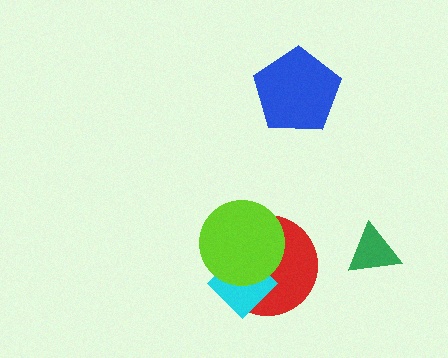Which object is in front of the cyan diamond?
The lime circle is in front of the cyan diamond.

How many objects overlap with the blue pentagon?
0 objects overlap with the blue pentagon.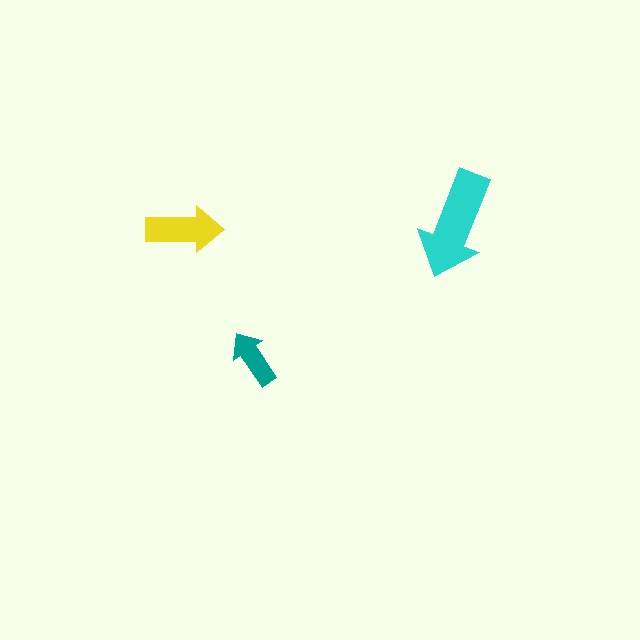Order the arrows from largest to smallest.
the cyan one, the yellow one, the teal one.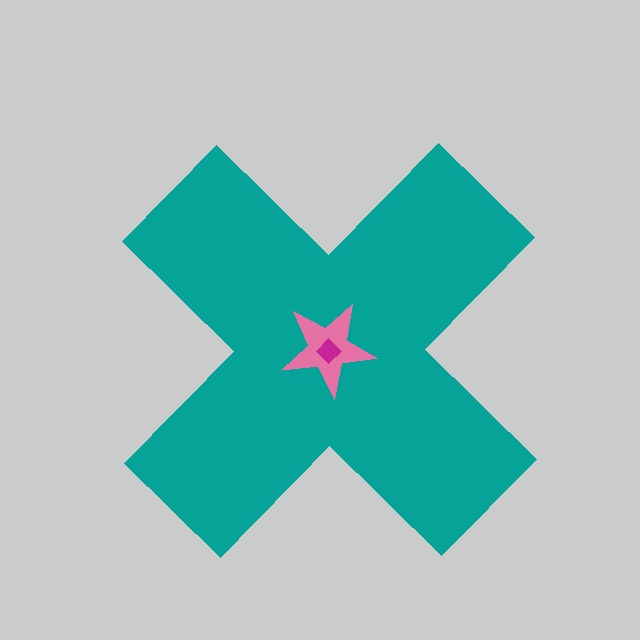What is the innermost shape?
The magenta diamond.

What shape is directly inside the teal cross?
The pink star.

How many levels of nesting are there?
3.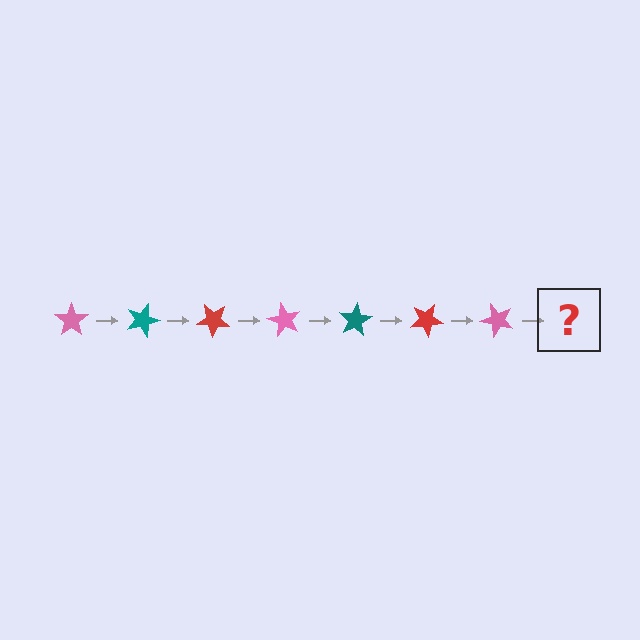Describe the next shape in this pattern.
It should be a teal star, rotated 140 degrees from the start.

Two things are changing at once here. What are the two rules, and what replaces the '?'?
The two rules are that it rotates 20 degrees each step and the color cycles through pink, teal, and red. The '?' should be a teal star, rotated 140 degrees from the start.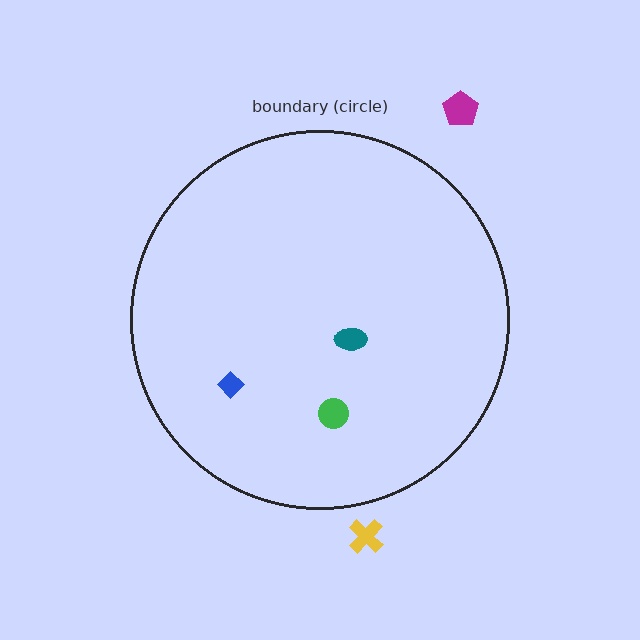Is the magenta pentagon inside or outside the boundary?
Outside.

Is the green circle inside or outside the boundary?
Inside.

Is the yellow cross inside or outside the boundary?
Outside.